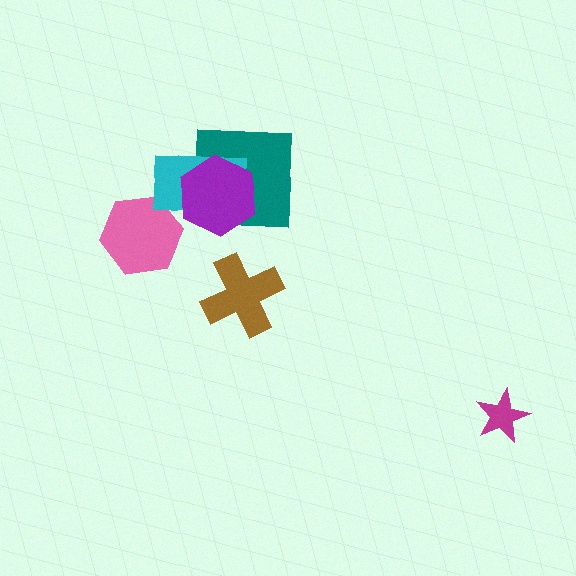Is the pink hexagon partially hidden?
Yes, it is partially covered by another shape.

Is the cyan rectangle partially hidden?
Yes, it is partially covered by another shape.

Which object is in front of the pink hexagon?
The cyan rectangle is in front of the pink hexagon.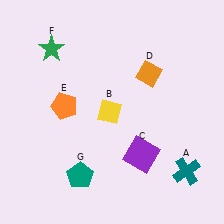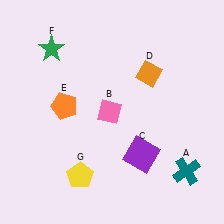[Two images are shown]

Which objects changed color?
B changed from yellow to pink. G changed from teal to yellow.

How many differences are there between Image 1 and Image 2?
There are 2 differences between the two images.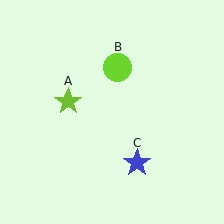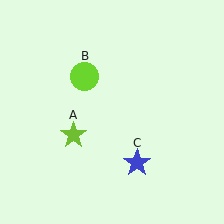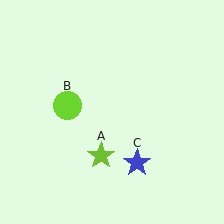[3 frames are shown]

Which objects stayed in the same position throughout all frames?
Blue star (object C) remained stationary.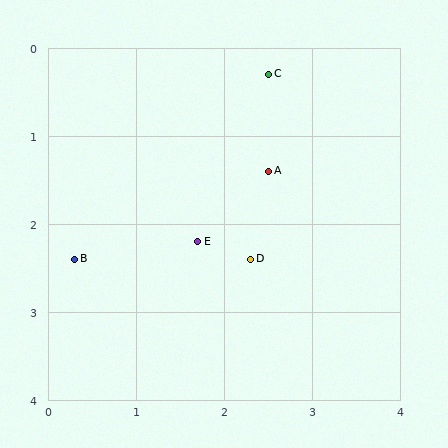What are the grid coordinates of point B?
Point B is at approximately (0.3, 2.4).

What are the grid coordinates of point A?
Point A is at approximately (2.5, 1.4).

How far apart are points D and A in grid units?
Points D and A are about 1.0 grid units apart.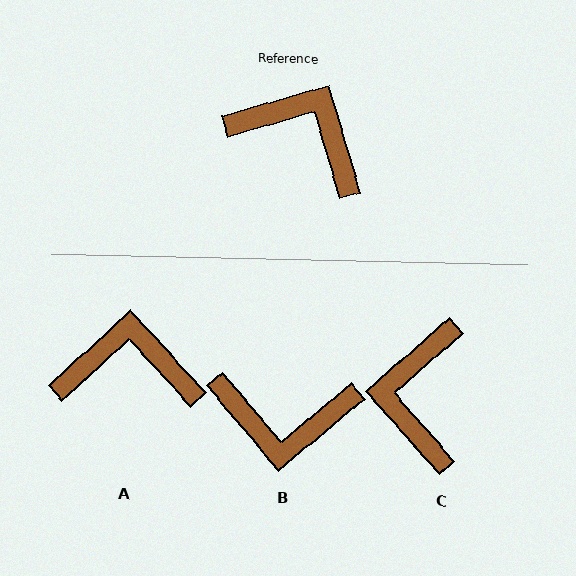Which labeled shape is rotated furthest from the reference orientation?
B, about 156 degrees away.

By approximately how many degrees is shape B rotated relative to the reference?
Approximately 156 degrees clockwise.